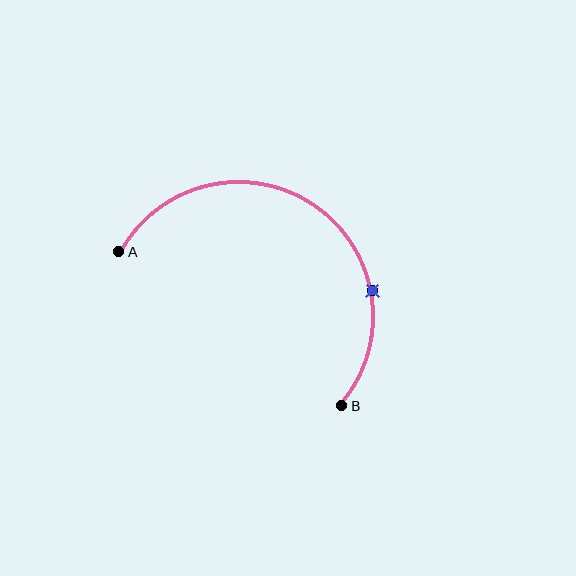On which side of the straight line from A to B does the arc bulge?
The arc bulges above and to the right of the straight line connecting A and B.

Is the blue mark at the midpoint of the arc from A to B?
No. The blue mark lies on the arc but is closer to endpoint B. The arc midpoint would be at the point on the curve equidistant along the arc from both A and B.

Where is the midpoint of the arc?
The arc midpoint is the point on the curve farthest from the straight line joining A and B. It sits above and to the right of that line.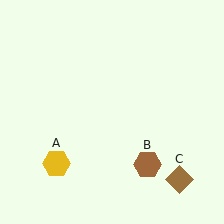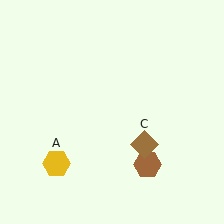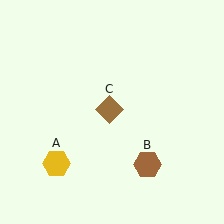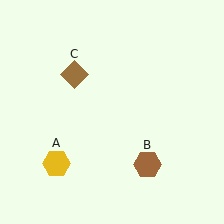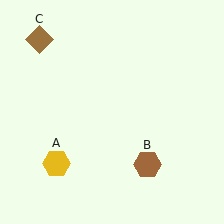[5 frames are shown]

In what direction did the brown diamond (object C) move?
The brown diamond (object C) moved up and to the left.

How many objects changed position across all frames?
1 object changed position: brown diamond (object C).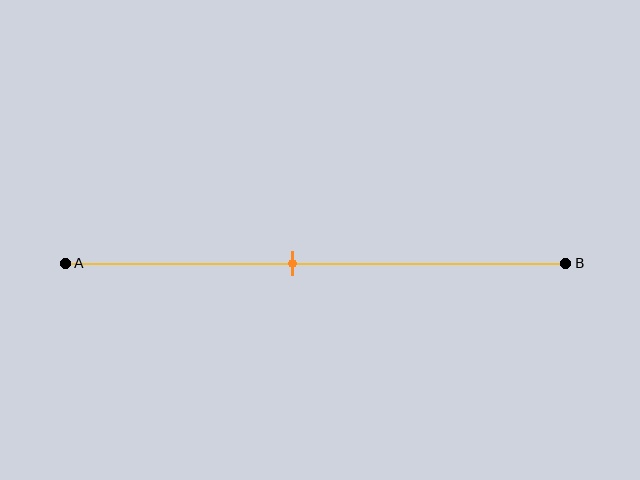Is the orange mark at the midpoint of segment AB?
No, the mark is at about 45% from A, not at the 50% midpoint.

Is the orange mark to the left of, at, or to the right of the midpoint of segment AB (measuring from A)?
The orange mark is to the left of the midpoint of segment AB.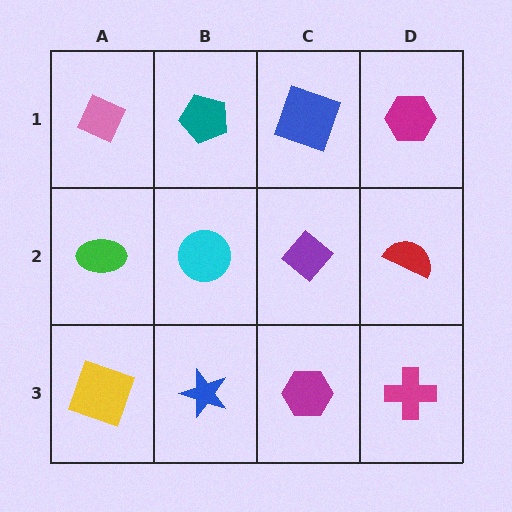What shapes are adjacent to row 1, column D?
A red semicircle (row 2, column D), a blue square (row 1, column C).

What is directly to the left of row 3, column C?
A blue star.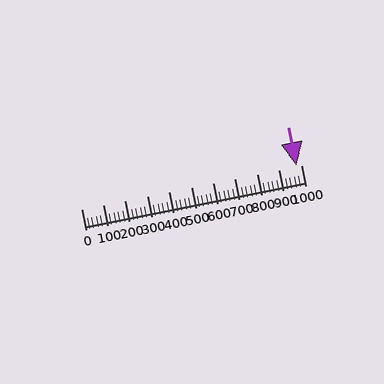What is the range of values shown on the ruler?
The ruler shows values from 0 to 1000.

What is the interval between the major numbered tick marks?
The major tick marks are spaced 100 units apart.